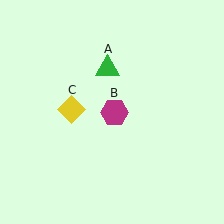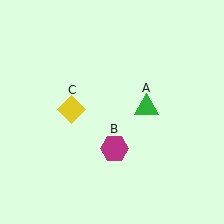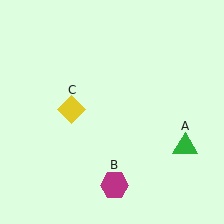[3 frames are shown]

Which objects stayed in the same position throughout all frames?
Yellow diamond (object C) remained stationary.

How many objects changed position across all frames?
2 objects changed position: green triangle (object A), magenta hexagon (object B).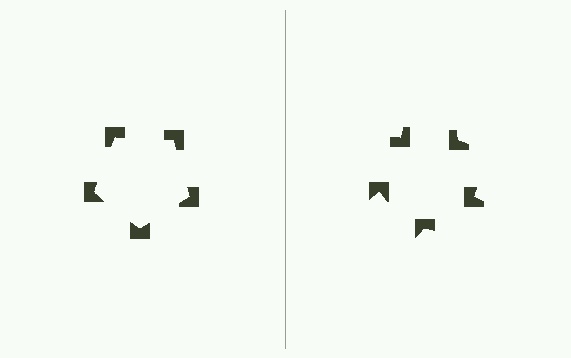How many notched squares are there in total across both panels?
10 — 5 on each side.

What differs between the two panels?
The notched squares are positioned identically on both sides; only the wedge orientations differ. On the left they align to a pentagon; on the right they are misaligned.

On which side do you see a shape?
An illusory pentagon appears on the left side. On the right side the wedge cuts are rotated, so no coherent shape forms.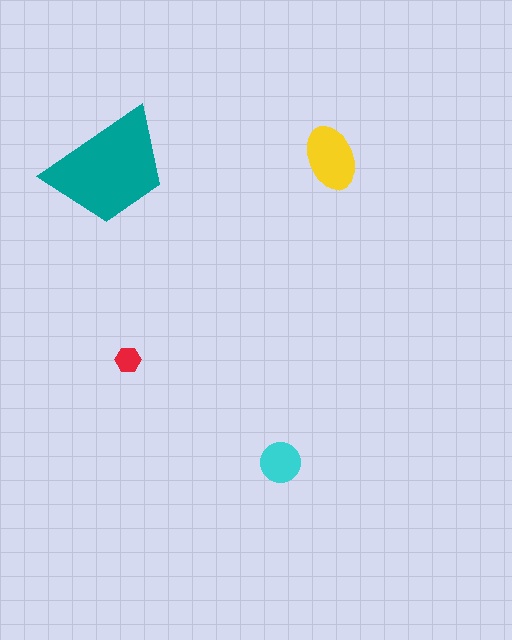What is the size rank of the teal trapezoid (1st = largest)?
1st.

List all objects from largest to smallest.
The teal trapezoid, the yellow ellipse, the cyan circle, the red hexagon.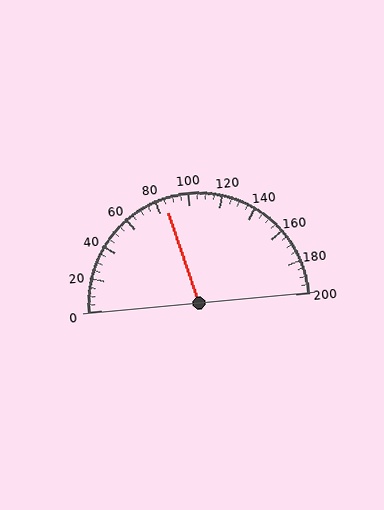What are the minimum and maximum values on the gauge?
The gauge ranges from 0 to 200.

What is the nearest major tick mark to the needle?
The nearest major tick mark is 80.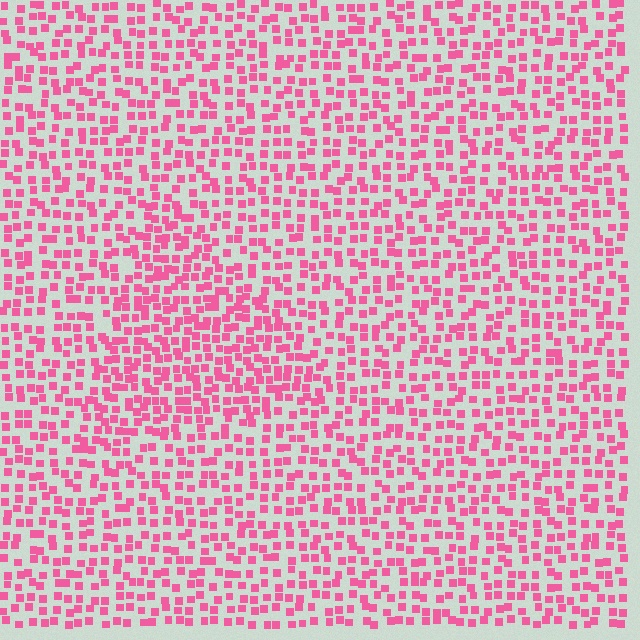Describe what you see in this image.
The image contains small pink elements arranged at two different densities. A triangle-shaped region is visible where the elements are more densely packed than the surrounding area.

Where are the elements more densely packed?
The elements are more densely packed inside the triangle boundary.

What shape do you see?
I see a triangle.